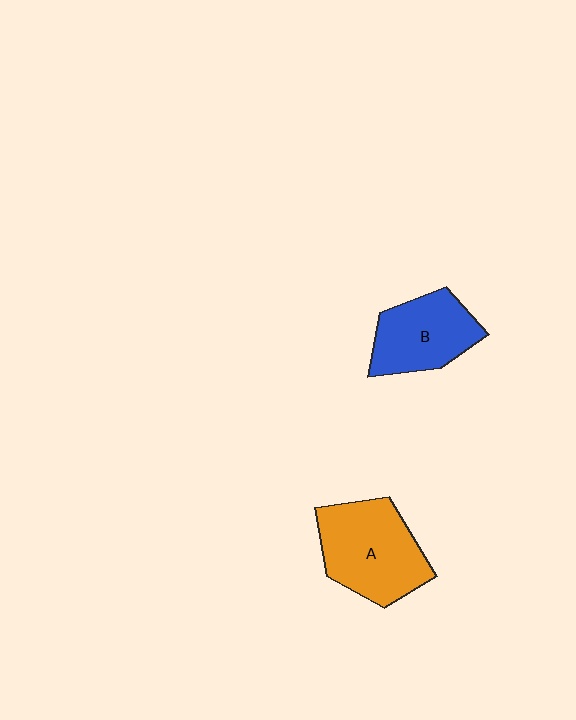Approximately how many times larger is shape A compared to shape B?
Approximately 1.3 times.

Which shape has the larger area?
Shape A (orange).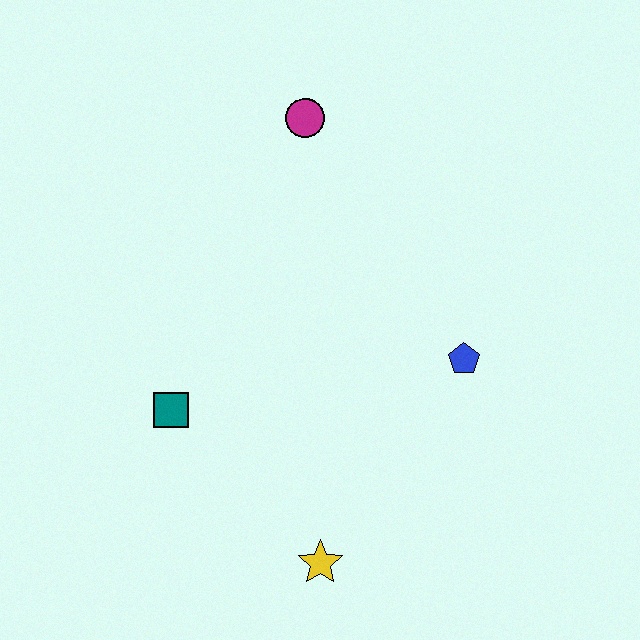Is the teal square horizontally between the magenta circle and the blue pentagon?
No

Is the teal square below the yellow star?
No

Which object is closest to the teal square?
The yellow star is closest to the teal square.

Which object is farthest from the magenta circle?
The yellow star is farthest from the magenta circle.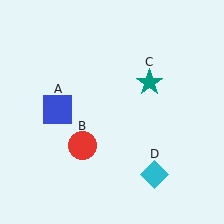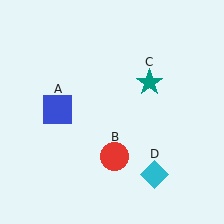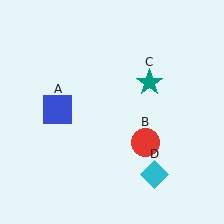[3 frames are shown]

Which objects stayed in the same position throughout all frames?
Blue square (object A) and teal star (object C) and cyan diamond (object D) remained stationary.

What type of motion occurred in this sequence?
The red circle (object B) rotated counterclockwise around the center of the scene.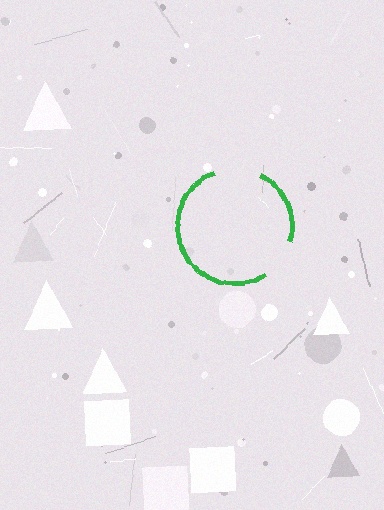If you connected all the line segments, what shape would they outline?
They would outline a circle.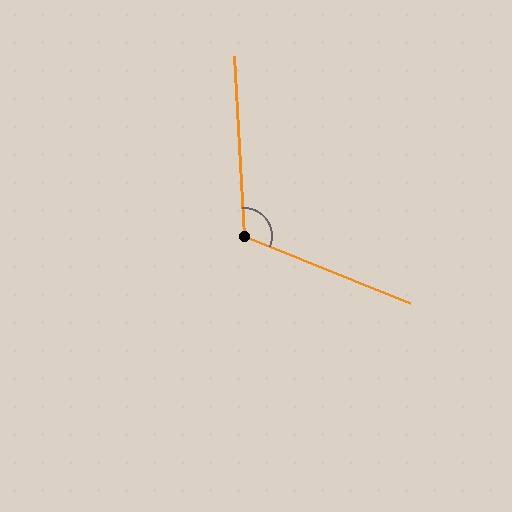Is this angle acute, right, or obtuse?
It is obtuse.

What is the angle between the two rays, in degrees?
Approximately 115 degrees.